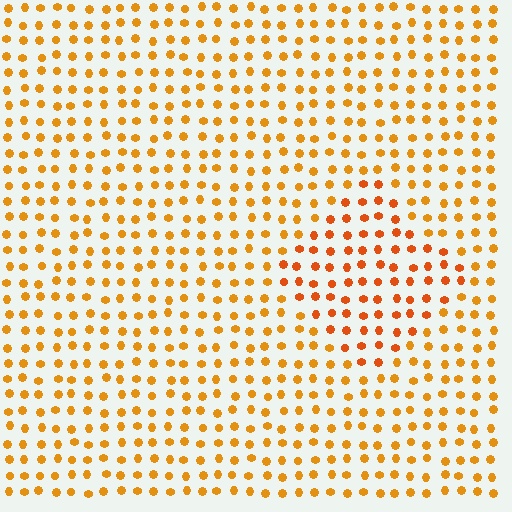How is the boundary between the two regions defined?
The boundary is defined purely by a slight shift in hue (about 19 degrees). Spacing, size, and orientation are identical on both sides.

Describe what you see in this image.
The image is filled with small orange elements in a uniform arrangement. A diamond-shaped region is visible where the elements are tinted to a slightly different hue, forming a subtle color boundary.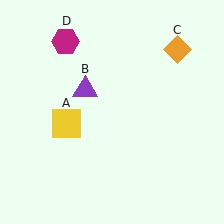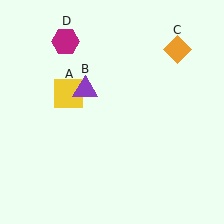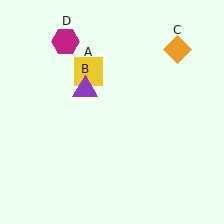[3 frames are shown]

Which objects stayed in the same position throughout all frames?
Purple triangle (object B) and orange diamond (object C) and magenta hexagon (object D) remained stationary.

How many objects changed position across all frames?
1 object changed position: yellow square (object A).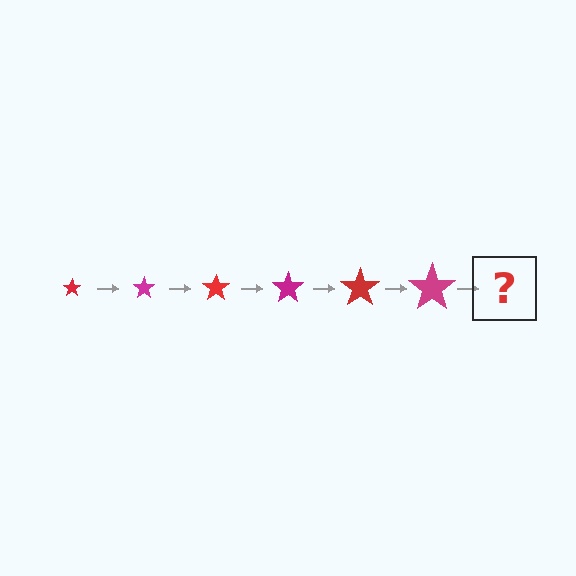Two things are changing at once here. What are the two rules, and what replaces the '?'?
The two rules are that the star grows larger each step and the color cycles through red and magenta. The '?' should be a red star, larger than the previous one.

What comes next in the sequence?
The next element should be a red star, larger than the previous one.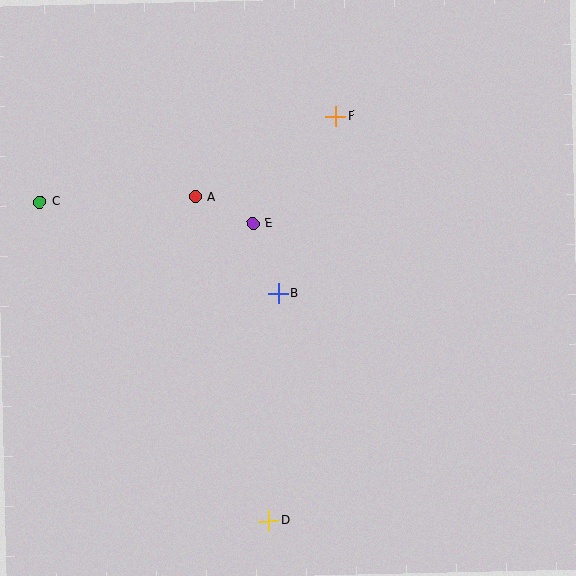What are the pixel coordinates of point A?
Point A is at (195, 197).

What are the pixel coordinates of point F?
Point F is at (336, 116).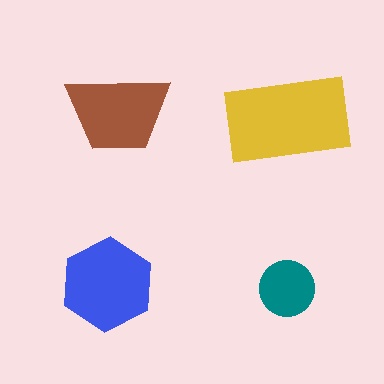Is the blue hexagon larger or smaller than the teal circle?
Larger.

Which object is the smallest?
The teal circle.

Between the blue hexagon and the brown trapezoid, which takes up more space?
The blue hexagon.